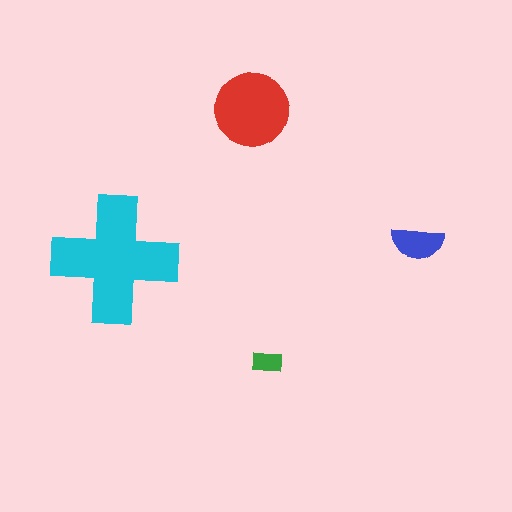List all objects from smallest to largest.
The green rectangle, the blue semicircle, the red circle, the cyan cross.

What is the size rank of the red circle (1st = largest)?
2nd.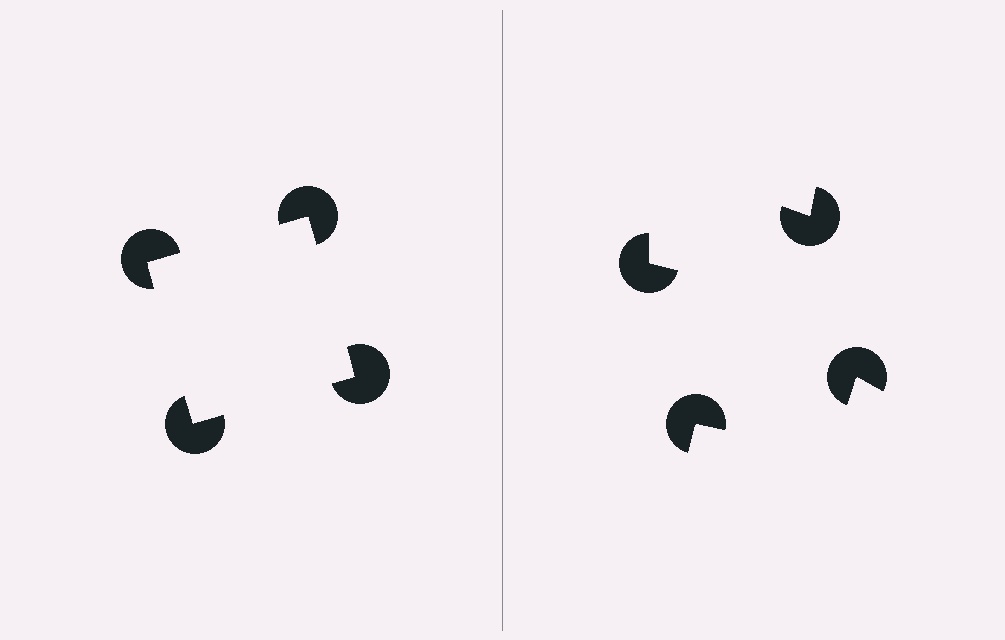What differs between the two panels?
The pac-man discs are positioned identically on both sides; only the wedge orientations differ. On the left they align to a square; on the right they are misaligned.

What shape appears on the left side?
An illusory square.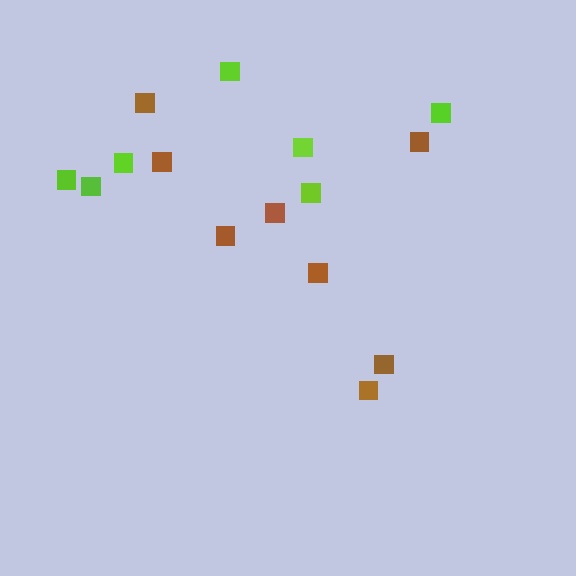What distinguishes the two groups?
There are 2 groups: one group of lime squares (7) and one group of brown squares (8).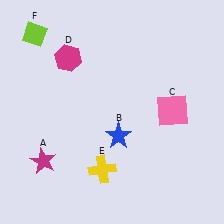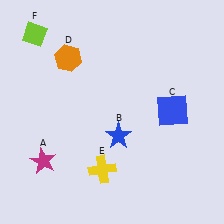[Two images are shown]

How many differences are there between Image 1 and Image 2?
There are 2 differences between the two images.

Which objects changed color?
C changed from pink to blue. D changed from magenta to orange.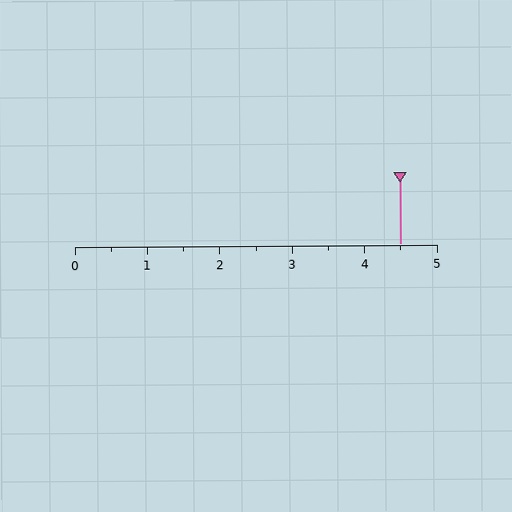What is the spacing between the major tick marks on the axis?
The major ticks are spaced 1 apart.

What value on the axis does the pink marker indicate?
The marker indicates approximately 4.5.